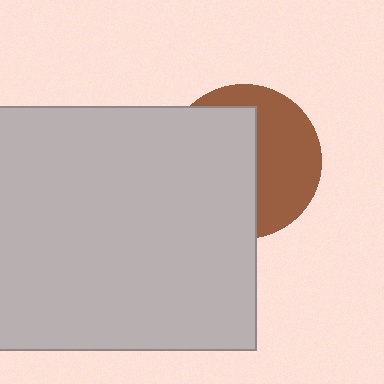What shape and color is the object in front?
The object in front is a light gray rectangle.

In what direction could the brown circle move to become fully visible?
The brown circle could move right. That would shift it out from behind the light gray rectangle entirely.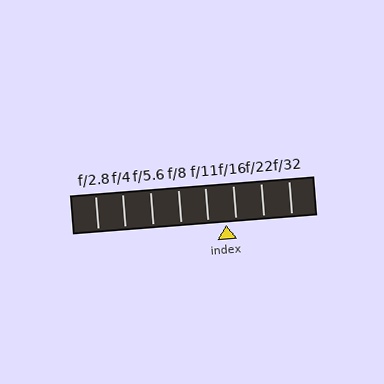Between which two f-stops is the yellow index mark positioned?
The index mark is between f/11 and f/16.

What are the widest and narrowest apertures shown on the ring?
The widest aperture shown is f/2.8 and the narrowest is f/32.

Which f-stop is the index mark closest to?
The index mark is closest to f/16.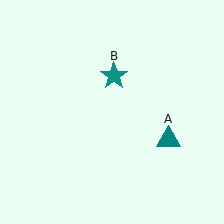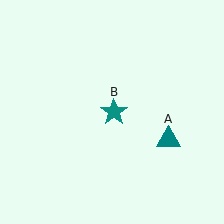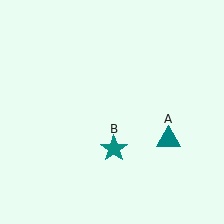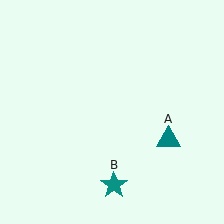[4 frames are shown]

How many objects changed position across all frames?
1 object changed position: teal star (object B).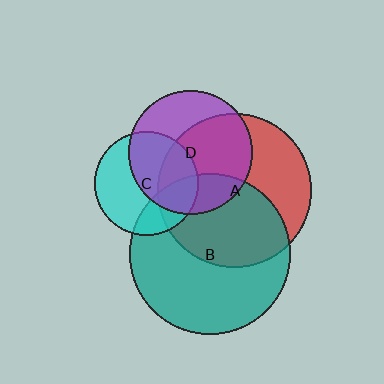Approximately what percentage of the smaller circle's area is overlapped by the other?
Approximately 50%.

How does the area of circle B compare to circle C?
Approximately 2.4 times.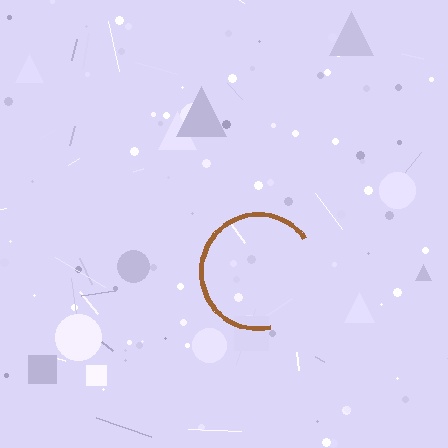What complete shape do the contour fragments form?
The contour fragments form a circle.